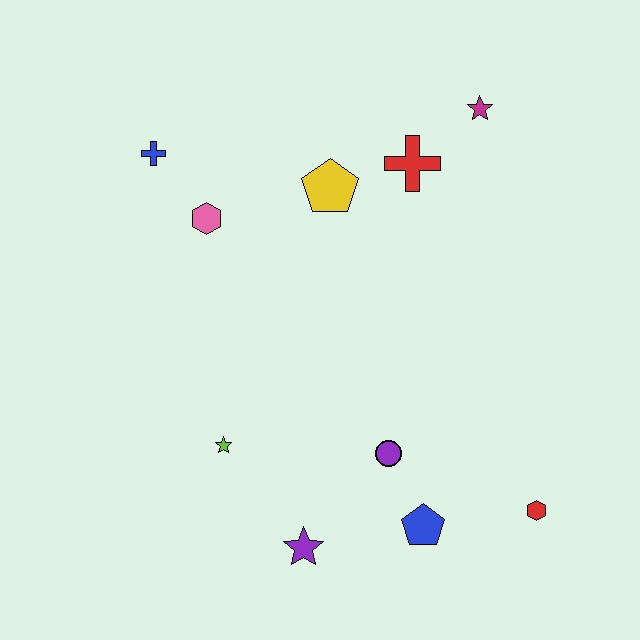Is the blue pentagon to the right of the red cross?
Yes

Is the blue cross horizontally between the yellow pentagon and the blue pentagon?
No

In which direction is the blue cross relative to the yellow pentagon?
The blue cross is to the left of the yellow pentagon.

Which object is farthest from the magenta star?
The purple star is farthest from the magenta star.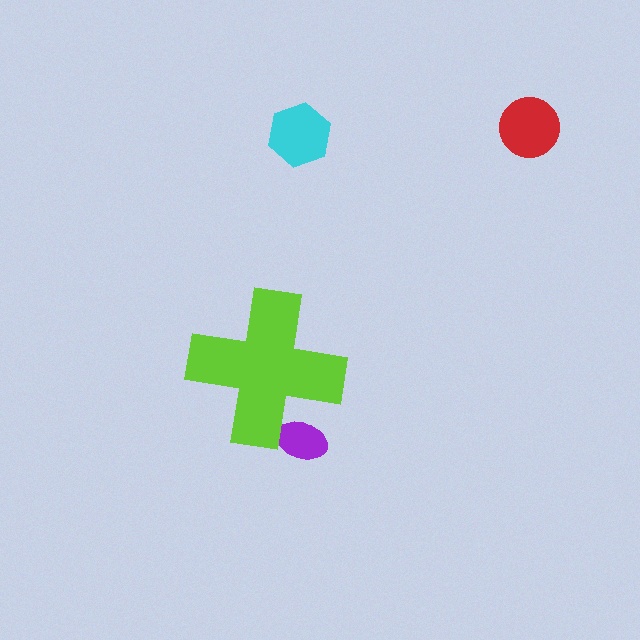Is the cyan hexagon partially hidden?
No, the cyan hexagon is fully visible.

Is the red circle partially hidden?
No, the red circle is fully visible.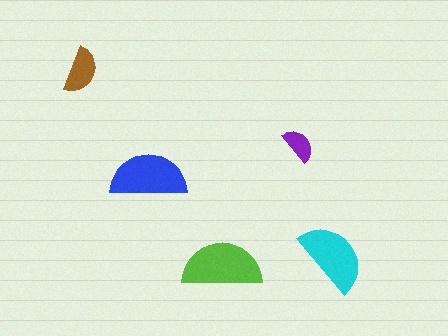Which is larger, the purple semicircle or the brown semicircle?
The brown one.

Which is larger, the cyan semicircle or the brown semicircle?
The cyan one.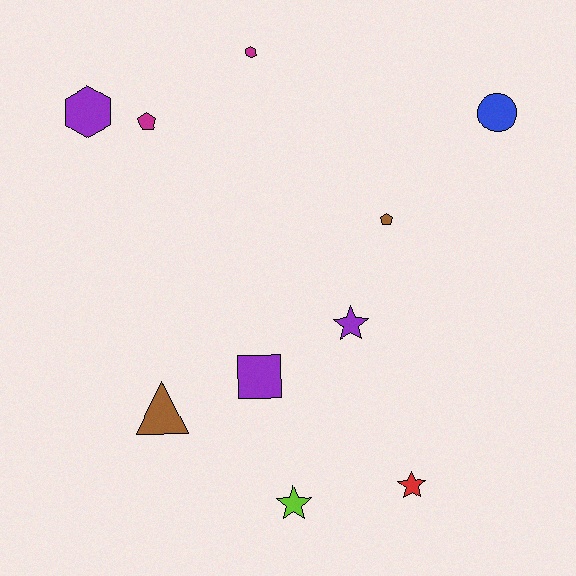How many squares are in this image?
There is 1 square.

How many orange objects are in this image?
There are no orange objects.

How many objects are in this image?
There are 10 objects.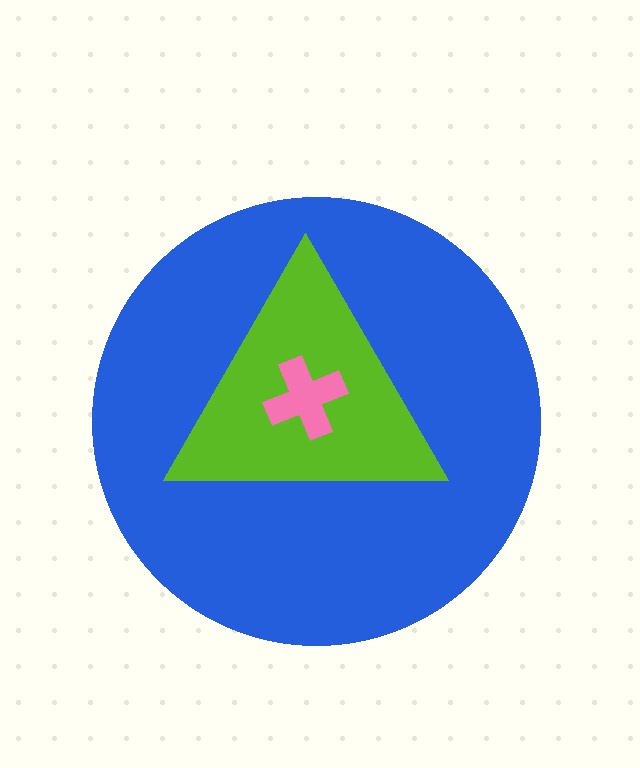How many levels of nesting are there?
3.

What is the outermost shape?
The blue circle.